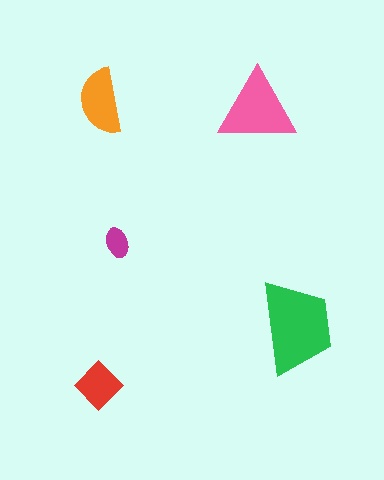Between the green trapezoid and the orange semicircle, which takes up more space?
The green trapezoid.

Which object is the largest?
The green trapezoid.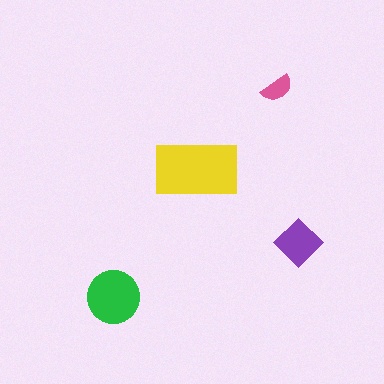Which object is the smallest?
The pink semicircle.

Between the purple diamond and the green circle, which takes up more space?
The green circle.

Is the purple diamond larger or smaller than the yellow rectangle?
Smaller.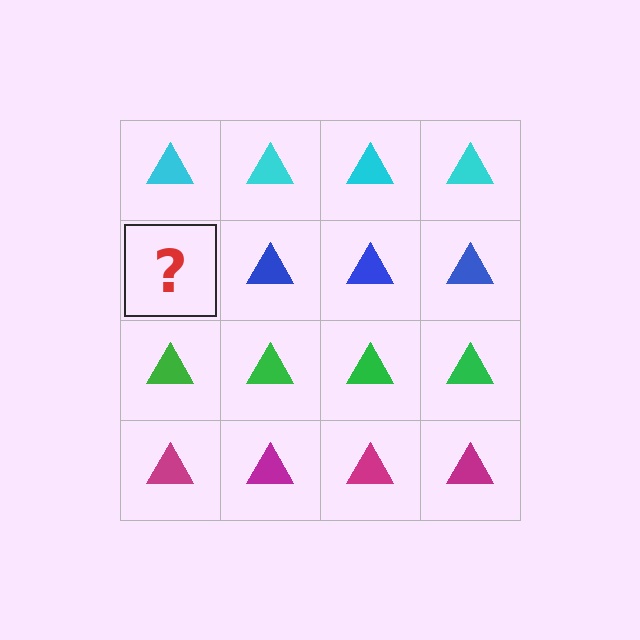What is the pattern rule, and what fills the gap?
The rule is that each row has a consistent color. The gap should be filled with a blue triangle.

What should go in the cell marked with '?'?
The missing cell should contain a blue triangle.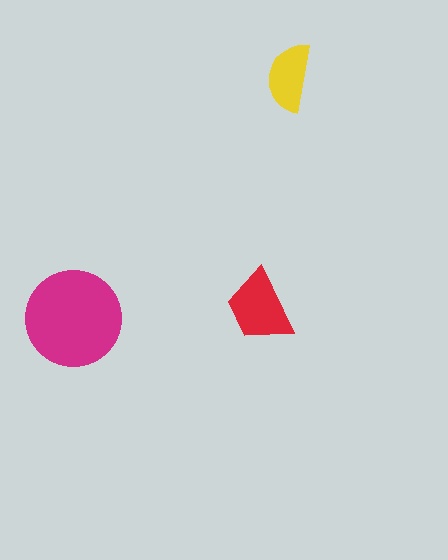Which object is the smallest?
The yellow semicircle.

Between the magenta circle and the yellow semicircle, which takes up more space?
The magenta circle.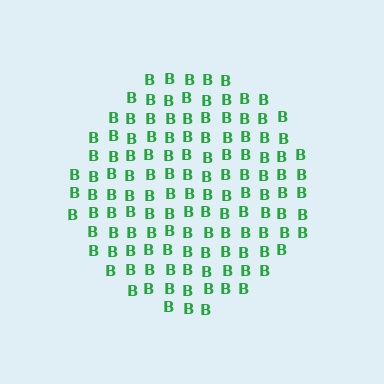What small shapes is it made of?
It is made of small letter B's.